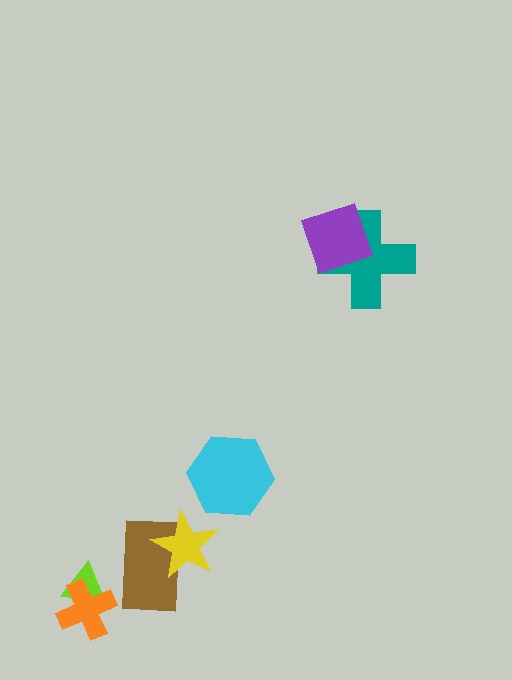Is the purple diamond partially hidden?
No, no other shape covers it.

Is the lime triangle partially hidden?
Yes, it is partially covered by another shape.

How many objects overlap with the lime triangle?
1 object overlaps with the lime triangle.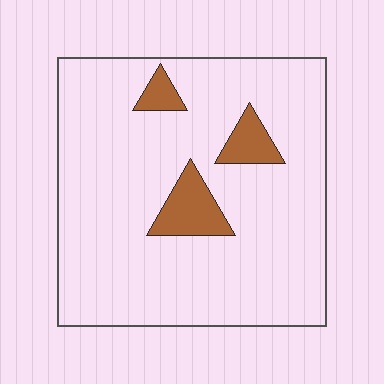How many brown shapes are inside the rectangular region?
3.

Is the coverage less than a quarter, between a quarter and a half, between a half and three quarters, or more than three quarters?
Less than a quarter.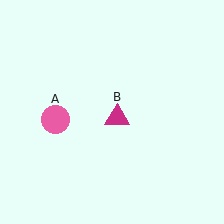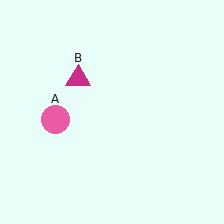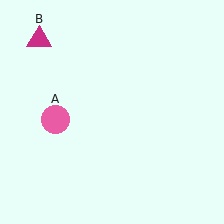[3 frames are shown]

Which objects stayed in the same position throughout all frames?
Pink circle (object A) remained stationary.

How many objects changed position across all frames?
1 object changed position: magenta triangle (object B).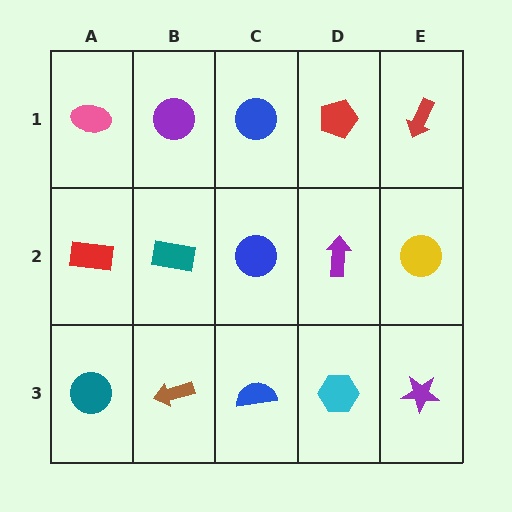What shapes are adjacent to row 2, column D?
A red pentagon (row 1, column D), a cyan hexagon (row 3, column D), a blue circle (row 2, column C), a yellow circle (row 2, column E).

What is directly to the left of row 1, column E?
A red pentagon.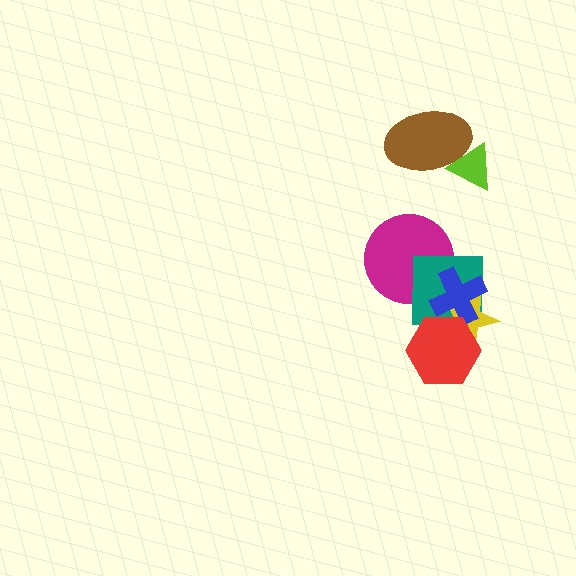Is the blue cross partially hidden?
Yes, it is partially covered by another shape.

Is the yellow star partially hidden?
Yes, it is partially covered by another shape.